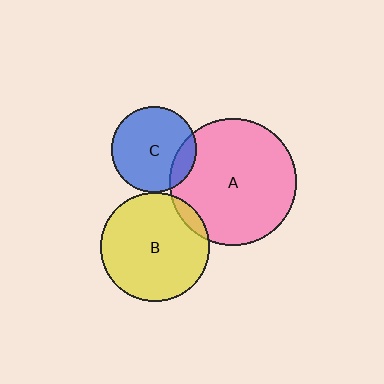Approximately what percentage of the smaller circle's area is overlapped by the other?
Approximately 5%.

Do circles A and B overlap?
Yes.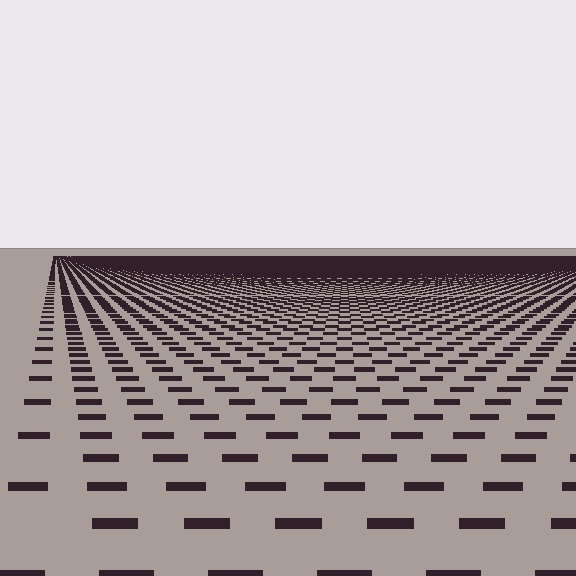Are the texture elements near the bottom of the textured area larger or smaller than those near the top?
Larger. Near the bottom, elements are closer to the viewer and appear at a bigger on-screen size.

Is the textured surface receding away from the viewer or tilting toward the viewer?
The surface is receding away from the viewer. Texture elements get smaller and denser toward the top.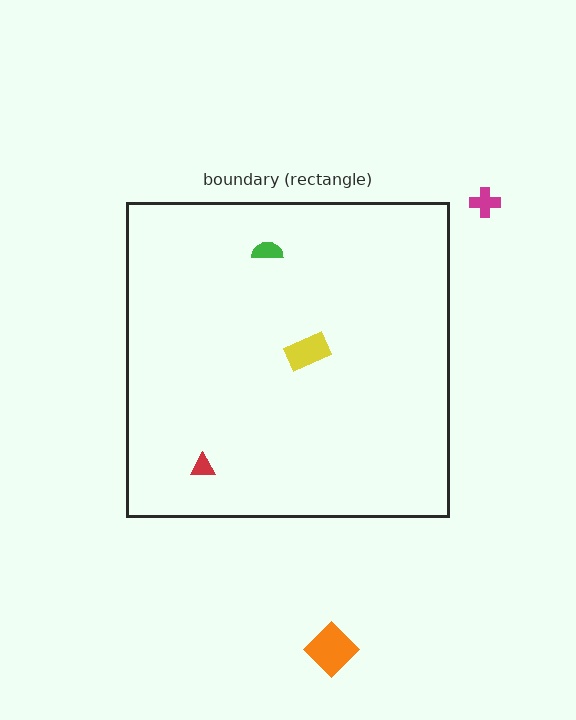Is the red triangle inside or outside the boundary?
Inside.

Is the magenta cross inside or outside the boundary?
Outside.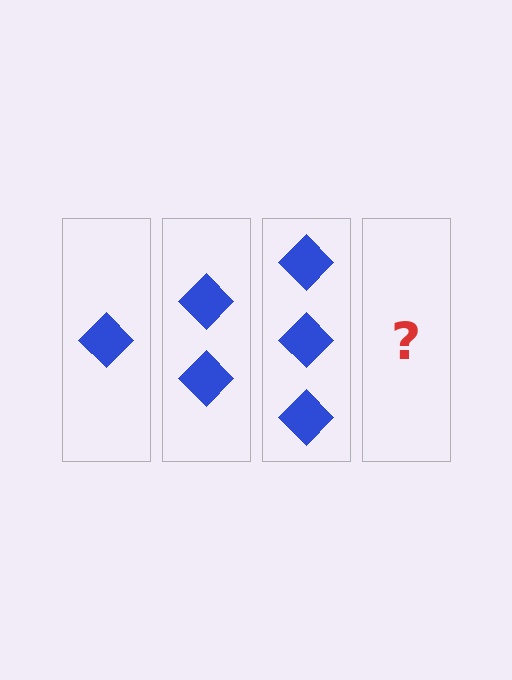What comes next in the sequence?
The next element should be 4 diamonds.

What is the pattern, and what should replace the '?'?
The pattern is that each step adds one more diamond. The '?' should be 4 diamonds.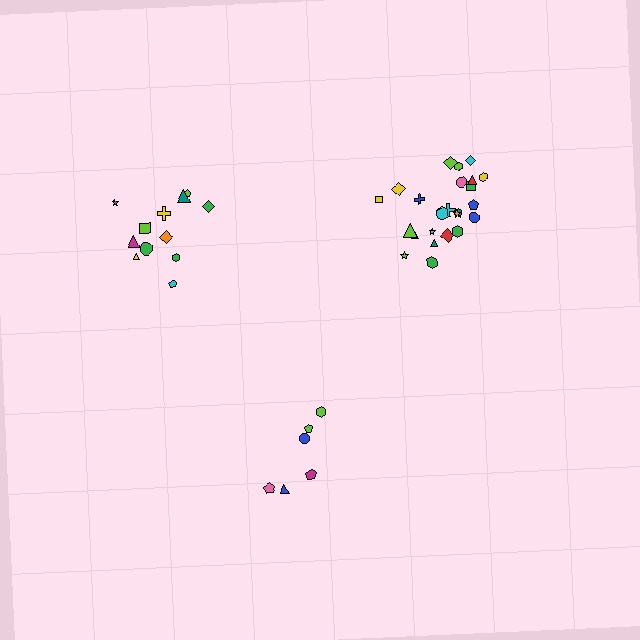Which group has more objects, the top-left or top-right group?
The top-right group.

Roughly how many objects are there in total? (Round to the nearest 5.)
Roughly 45 objects in total.